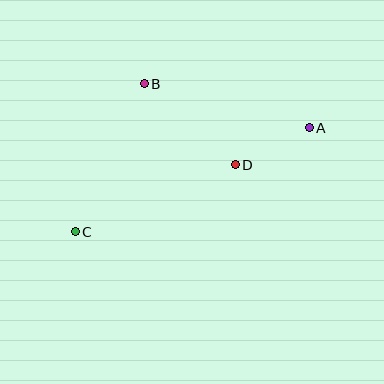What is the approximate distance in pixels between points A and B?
The distance between A and B is approximately 171 pixels.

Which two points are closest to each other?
Points A and D are closest to each other.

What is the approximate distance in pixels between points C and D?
The distance between C and D is approximately 173 pixels.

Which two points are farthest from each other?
Points A and C are farthest from each other.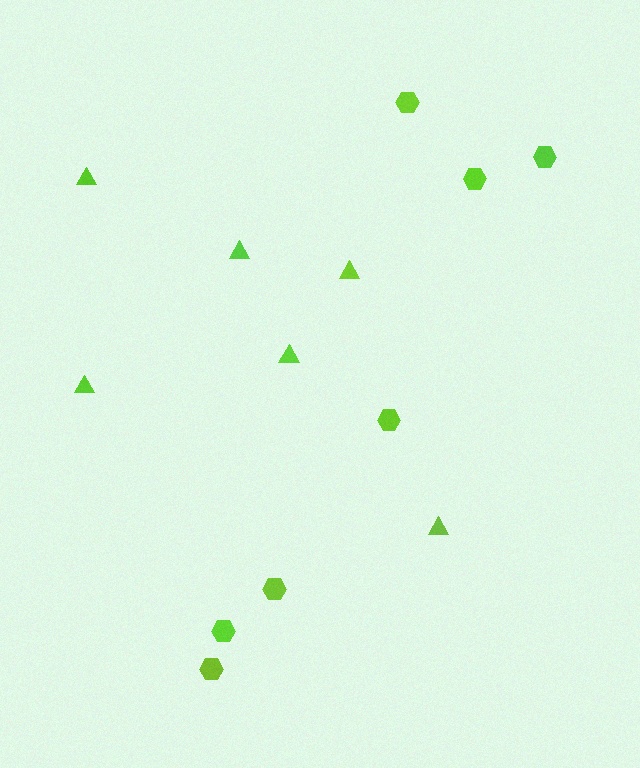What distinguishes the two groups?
There are 2 groups: one group of triangles (6) and one group of hexagons (7).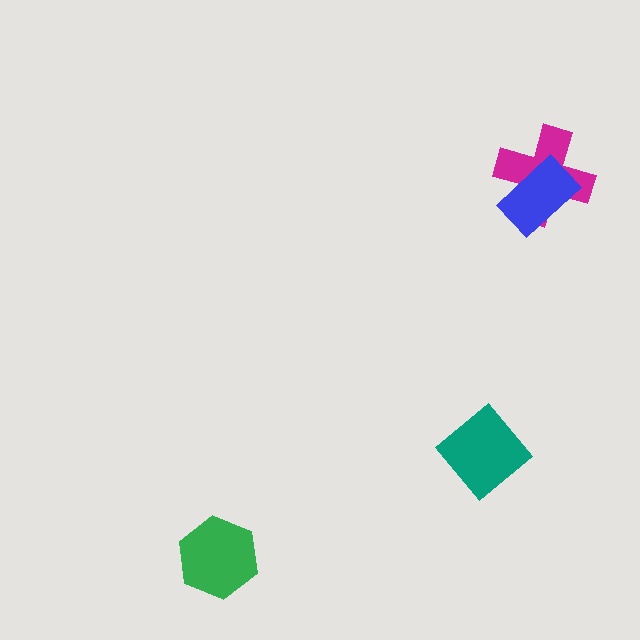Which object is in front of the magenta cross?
The blue rectangle is in front of the magenta cross.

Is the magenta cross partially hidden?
Yes, it is partially covered by another shape.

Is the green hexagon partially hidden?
No, no other shape covers it.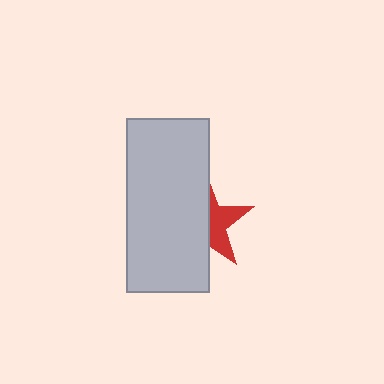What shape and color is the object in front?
The object in front is a light gray rectangle.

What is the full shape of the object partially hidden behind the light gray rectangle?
The partially hidden object is a red star.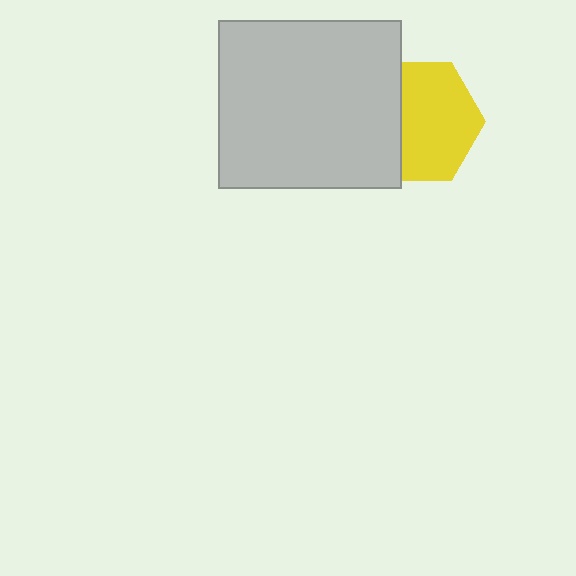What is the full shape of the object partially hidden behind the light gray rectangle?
The partially hidden object is a yellow hexagon.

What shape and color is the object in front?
The object in front is a light gray rectangle.